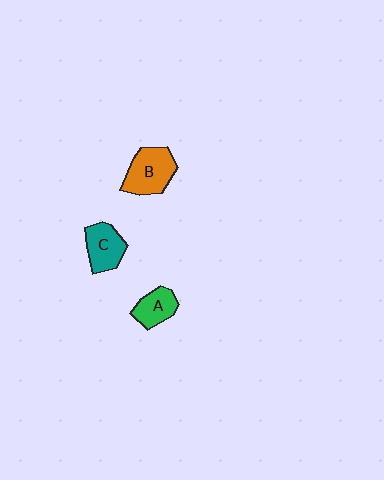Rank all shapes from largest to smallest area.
From largest to smallest: B (orange), C (teal), A (green).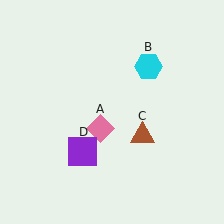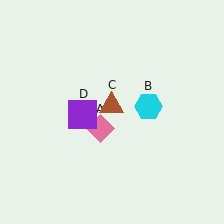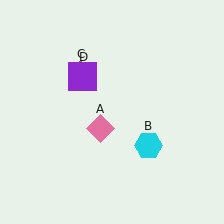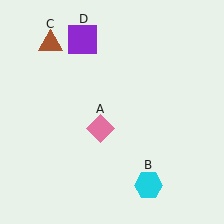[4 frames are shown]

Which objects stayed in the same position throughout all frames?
Pink diamond (object A) remained stationary.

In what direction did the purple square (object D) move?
The purple square (object D) moved up.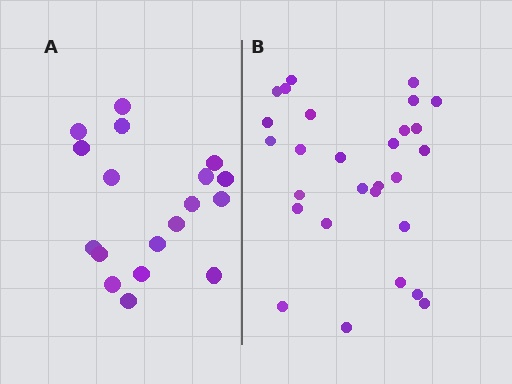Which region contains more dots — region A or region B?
Region B (the right region) has more dots.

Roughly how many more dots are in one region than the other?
Region B has roughly 10 or so more dots than region A.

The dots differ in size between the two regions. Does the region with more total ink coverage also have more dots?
No. Region A has more total ink coverage because its dots are larger, but region B actually contains more individual dots. Total area can be misleading — the number of items is what matters here.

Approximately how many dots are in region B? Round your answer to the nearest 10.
About 30 dots. (The exact count is 28, which rounds to 30.)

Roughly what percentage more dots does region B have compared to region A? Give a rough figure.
About 55% more.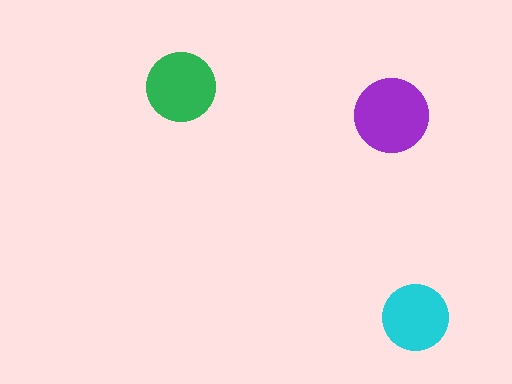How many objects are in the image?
There are 3 objects in the image.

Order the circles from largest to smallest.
the purple one, the green one, the cyan one.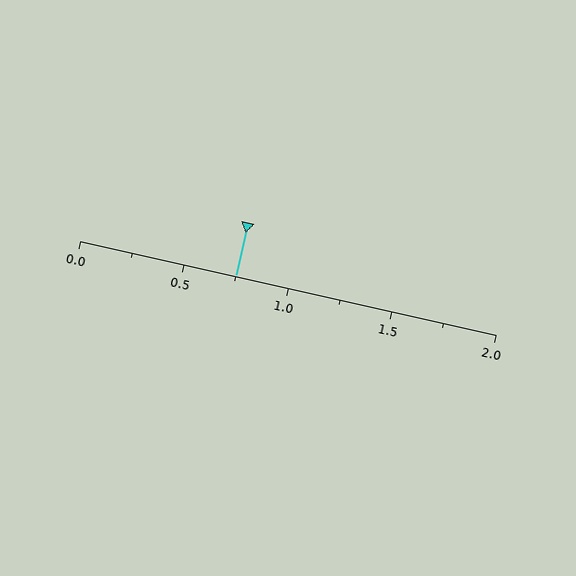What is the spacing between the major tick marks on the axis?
The major ticks are spaced 0.5 apart.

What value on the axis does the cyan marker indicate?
The marker indicates approximately 0.75.